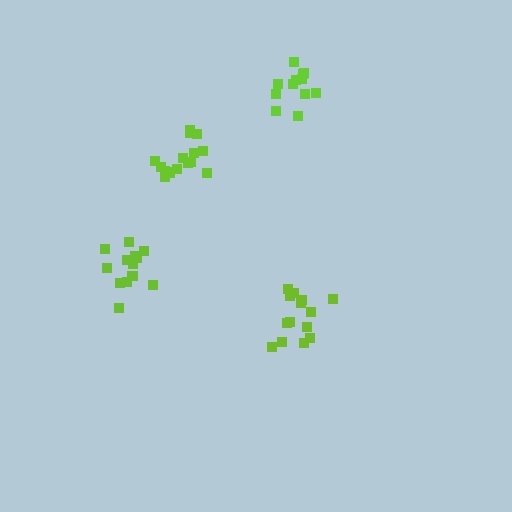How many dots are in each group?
Group 1: 14 dots, Group 2: 13 dots, Group 3: 12 dots, Group 4: 15 dots (54 total).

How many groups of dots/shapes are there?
There are 4 groups.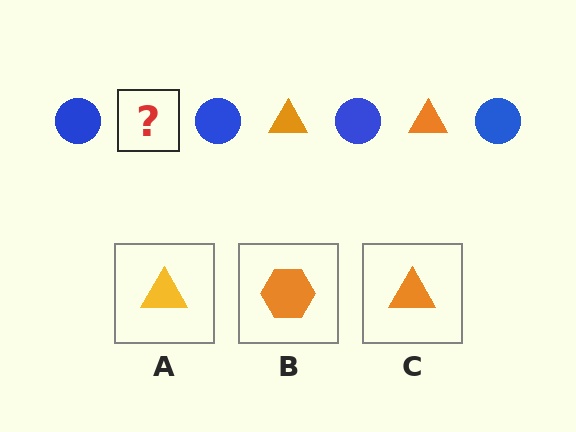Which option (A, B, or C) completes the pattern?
C.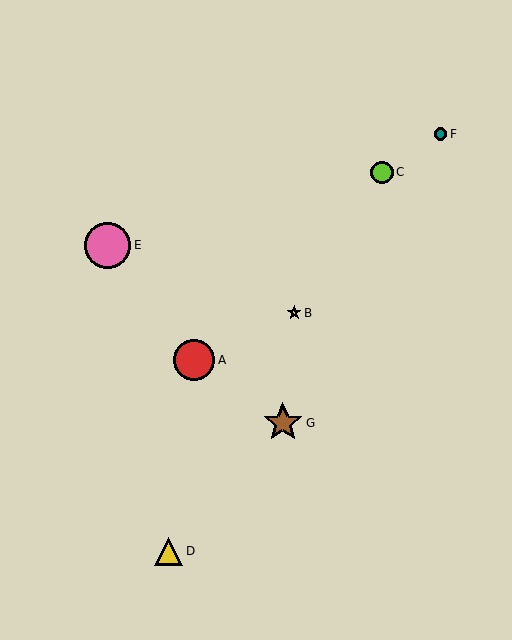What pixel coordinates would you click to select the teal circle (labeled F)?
Click at (440, 134) to select the teal circle F.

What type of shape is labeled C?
Shape C is a lime circle.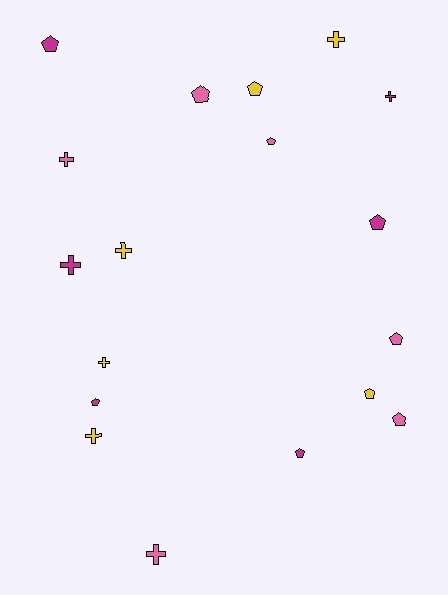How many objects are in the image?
There are 18 objects.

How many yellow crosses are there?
There are 4 yellow crosses.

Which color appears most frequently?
Pink, with 6 objects.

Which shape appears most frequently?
Pentagon, with 10 objects.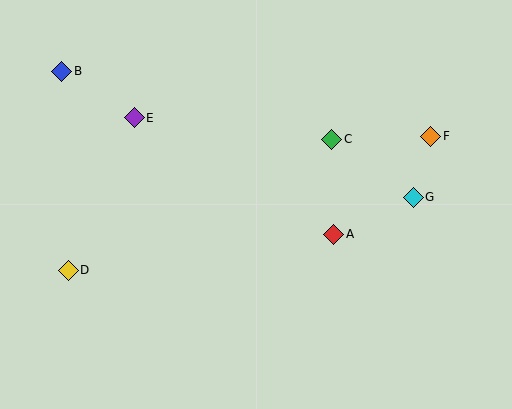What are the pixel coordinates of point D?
Point D is at (68, 270).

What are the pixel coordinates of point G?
Point G is at (413, 198).